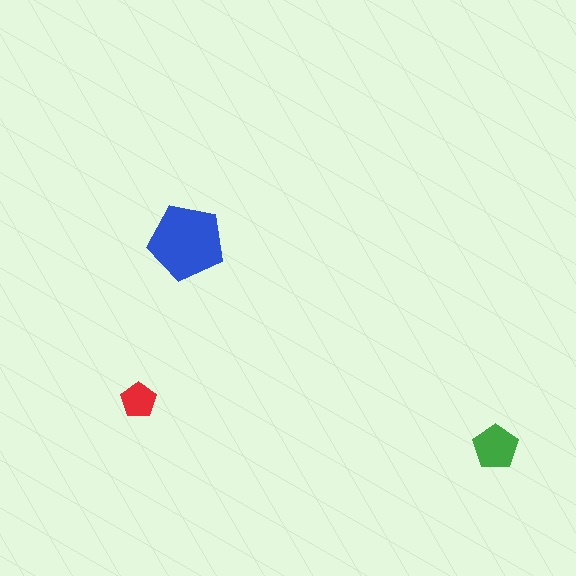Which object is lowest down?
The green pentagon is bottommost.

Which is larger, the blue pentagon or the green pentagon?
The blue one.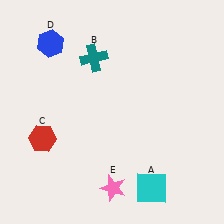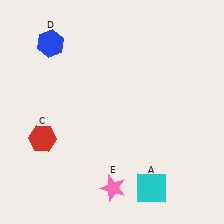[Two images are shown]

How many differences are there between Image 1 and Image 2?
There is 1 difference between the two images.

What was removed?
The teal cross (B) was removed in Image 2.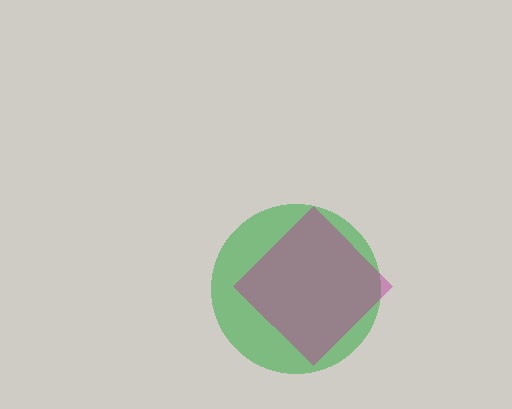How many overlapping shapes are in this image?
There are 2 overlapping shapes in the image.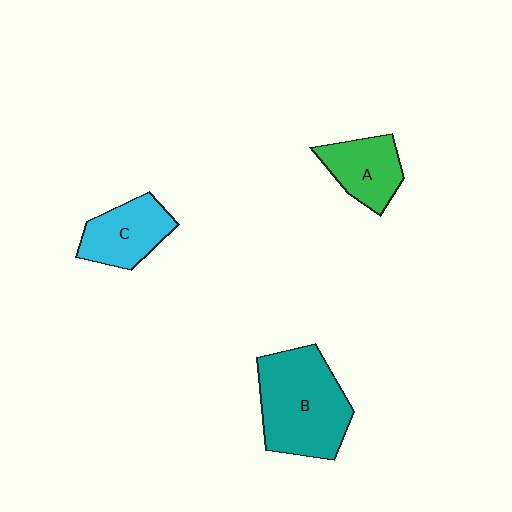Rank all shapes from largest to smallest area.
From largest to smallest: B (teal), C (cyan), A (green).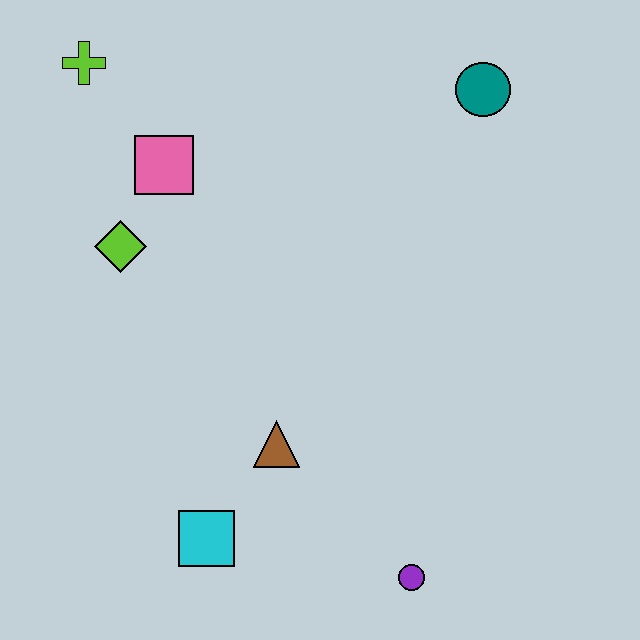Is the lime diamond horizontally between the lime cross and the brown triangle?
Yes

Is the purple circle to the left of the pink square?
No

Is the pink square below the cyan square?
No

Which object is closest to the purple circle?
The brown triangle is closest to the purple circle.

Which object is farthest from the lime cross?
The purple circle is farthest from the lime cross.